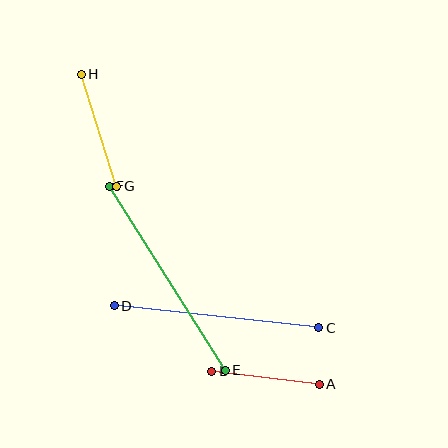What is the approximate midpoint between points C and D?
The midpoint is at approximately (217, 317) pixels.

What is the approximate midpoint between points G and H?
The midpoint is at approximately (99, 130) pixels.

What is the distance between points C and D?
The distance is approximately 206 pixels.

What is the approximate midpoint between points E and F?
The midpoint is at approximately (167, 278) pixels.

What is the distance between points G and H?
The distance is approximately 117 pixels.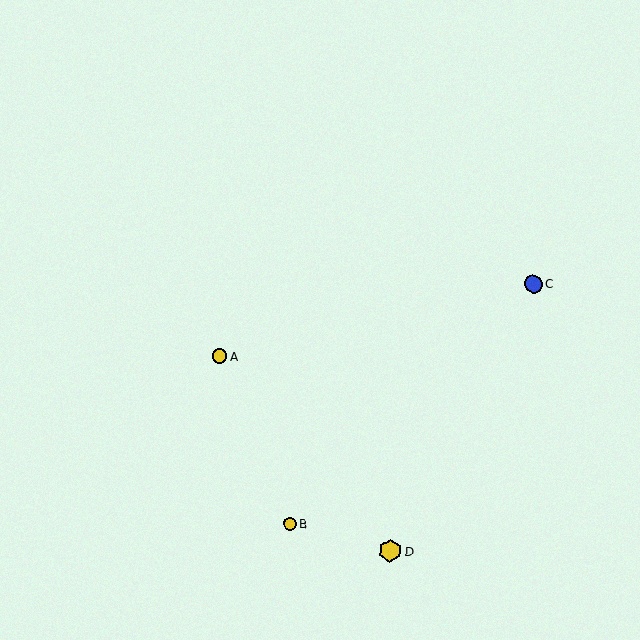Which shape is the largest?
The yellow hexagon (labeled D) is the largest.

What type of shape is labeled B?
Shape B is a yellow circle.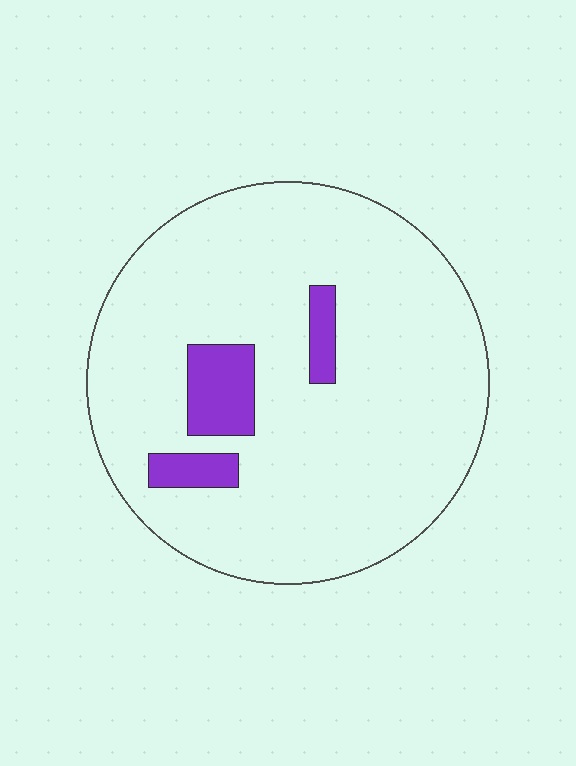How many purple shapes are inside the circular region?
3.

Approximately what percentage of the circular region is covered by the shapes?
Approximately 10%.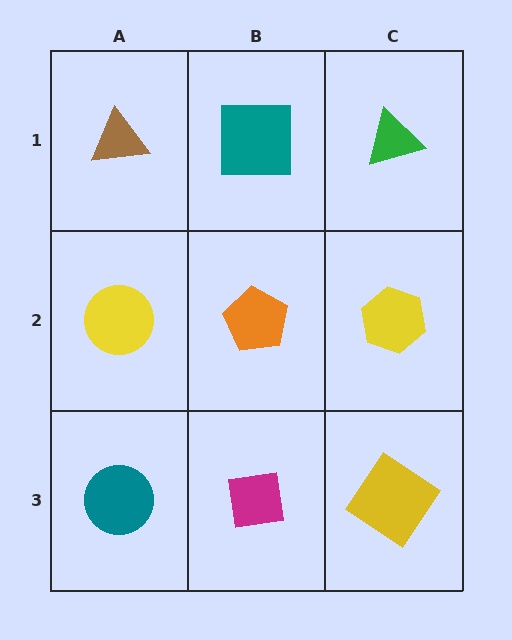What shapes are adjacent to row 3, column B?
An orange pentagon (row 2, column B), a teal circle (row 3, column A), a yellow diamond (row 3, column C).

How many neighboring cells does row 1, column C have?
2.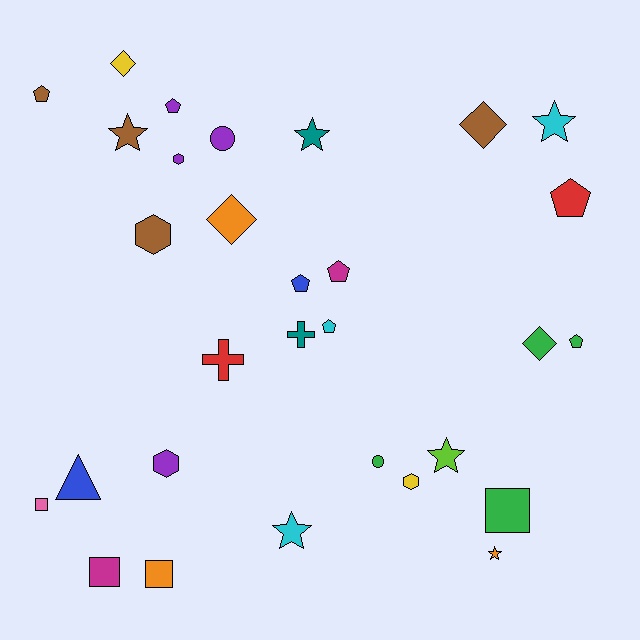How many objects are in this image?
There are 30 objects.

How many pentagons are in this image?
There are 7 pentagons.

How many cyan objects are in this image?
There are 3 cyan objects.